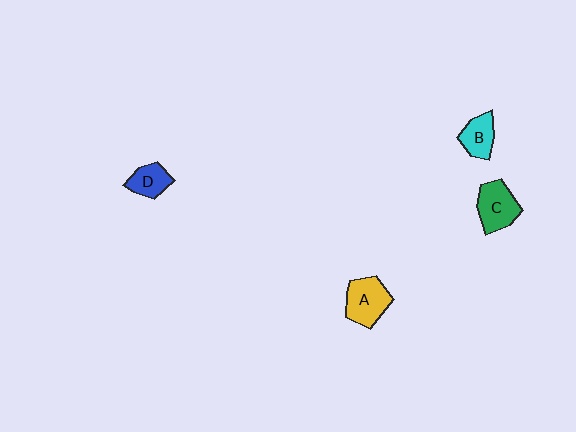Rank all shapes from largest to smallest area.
From largest to smallest: A (yellow), C (green), B (cyan), D (blue).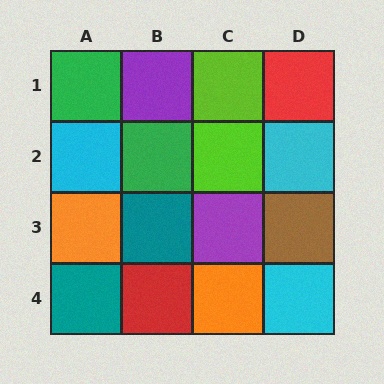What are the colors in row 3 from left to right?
Orange, teal, purple, brown.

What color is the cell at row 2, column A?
Cyan.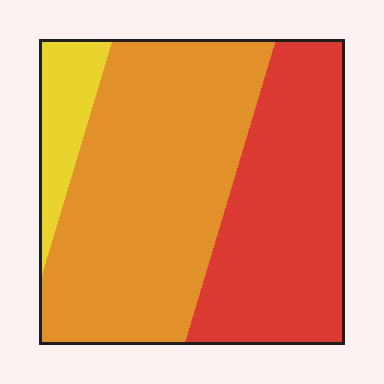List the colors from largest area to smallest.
From largest to smallest: orange, red, yellow.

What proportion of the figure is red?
Red takes up about three eighths (3/8) of the figure.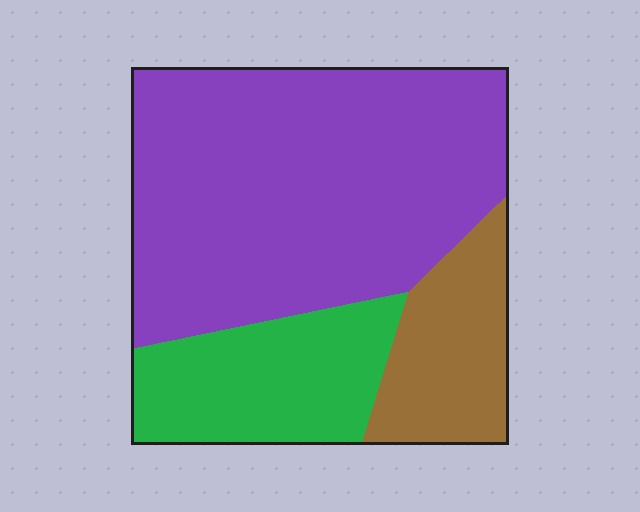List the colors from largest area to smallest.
From largest to smallest: purple, green, brown.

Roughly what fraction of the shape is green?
Green takes up about one fifth (1/5) of the shape.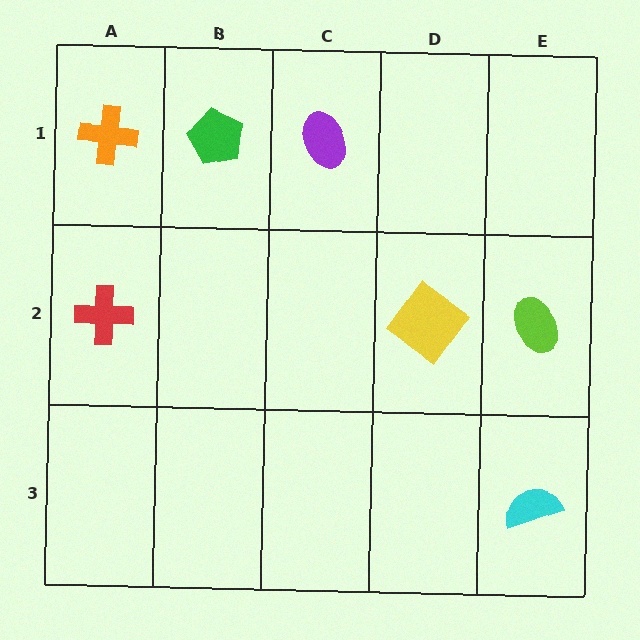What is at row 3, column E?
A cyan semicircle.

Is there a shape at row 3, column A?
No, that cell is empty.